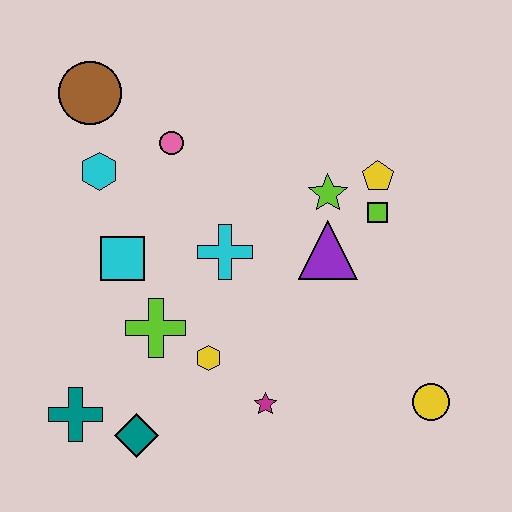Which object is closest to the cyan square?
The lime cross is closest to the cyan square.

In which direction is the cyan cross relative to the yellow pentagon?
The cyan cross is to the left of the yellow pentagon.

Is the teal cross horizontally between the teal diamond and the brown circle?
No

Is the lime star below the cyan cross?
No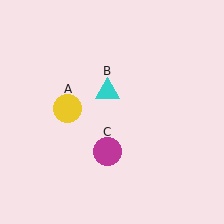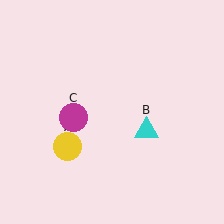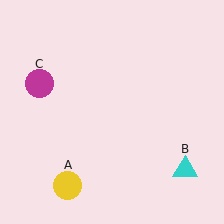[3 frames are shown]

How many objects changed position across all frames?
3 objects changed position: yellow circle (object A), cyan triangle (object B), magenta circle (object C).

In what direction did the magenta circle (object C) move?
The magenta circle (object C) moved up and to the left.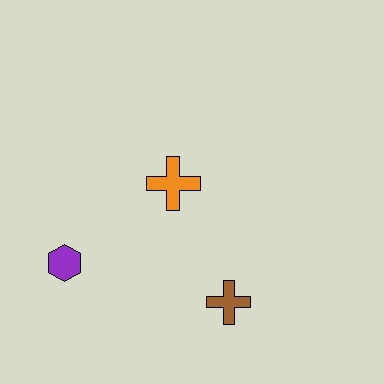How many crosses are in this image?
There are 2 crosses.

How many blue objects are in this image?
There are no blue objects.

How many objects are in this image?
There are 3 objects.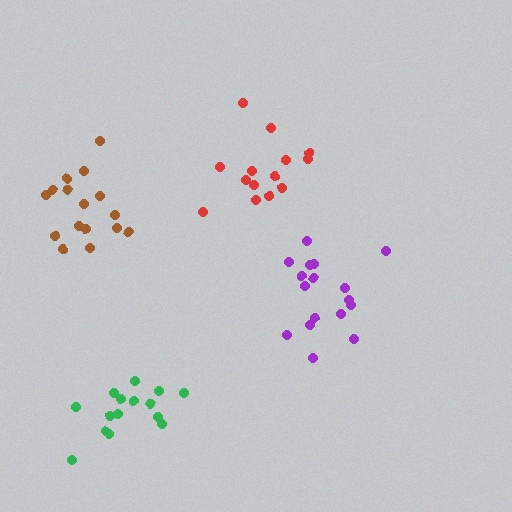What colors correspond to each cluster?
The clusters are colored: brown, purple, red, green.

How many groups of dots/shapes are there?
There are 4 groups.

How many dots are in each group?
Group 1: 16 dots, Group 2: 17 dots, Group 3: 14 dots, Group 4: 15 dots (62 total).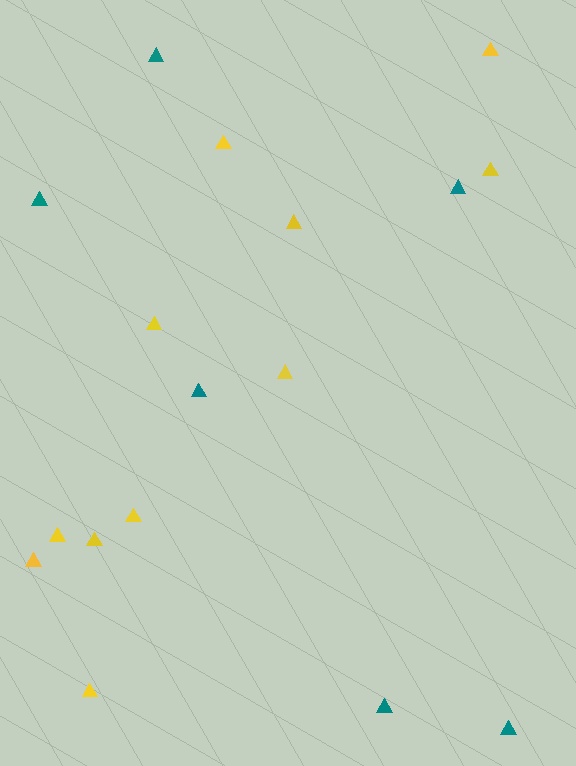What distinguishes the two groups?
There are 2 groups: one group of teal triangles (6) and one group of yellow triangles (11).